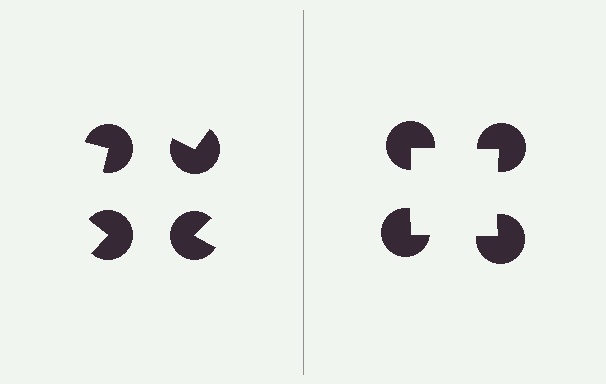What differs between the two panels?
The pac-man discs are positioned identically on both sides; only the wedge orientations differ. On the right they align to a square; on the left they are misaligned.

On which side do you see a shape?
An illusory square appears on the right side. On the left side the wedge cuts are rotated, so no coherent shape forms.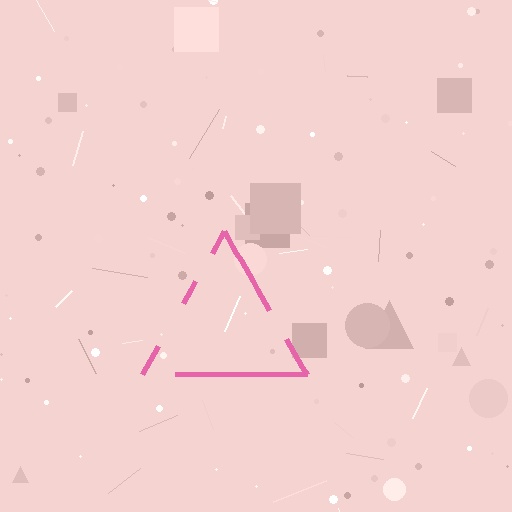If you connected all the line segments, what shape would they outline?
They would outline a triangle.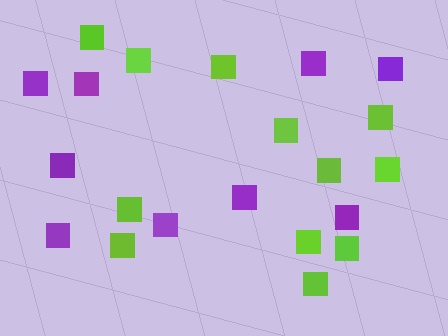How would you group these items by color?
There are 2 groups: one group of lime squares (12) and one group of purple squares (9).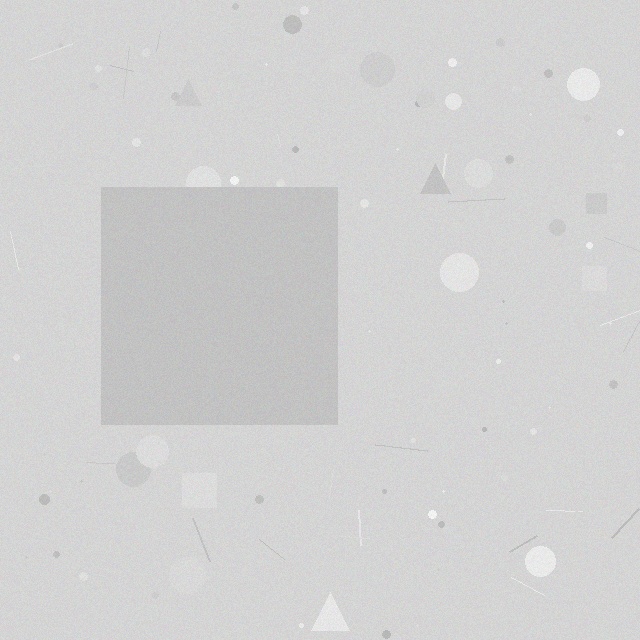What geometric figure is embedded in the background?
A square is embedded in the background.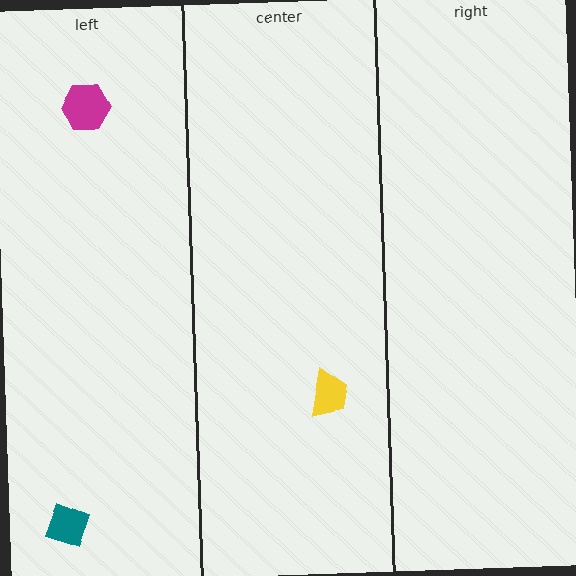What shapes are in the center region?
The yellow trapezoid.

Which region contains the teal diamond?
The left region.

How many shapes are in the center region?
1.